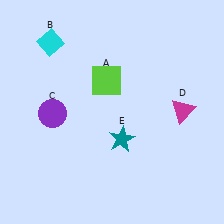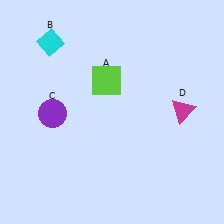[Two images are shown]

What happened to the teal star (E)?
The teal star (E) was removed in Image 2. It was in the bottom-right area of Image 1.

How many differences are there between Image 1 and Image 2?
There is 1 difference between the two images.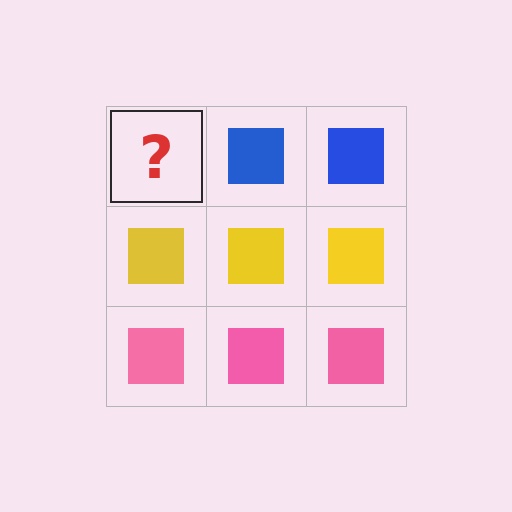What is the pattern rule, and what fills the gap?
The rule is that each row has a consistent color. The gap should be filled with a blue square.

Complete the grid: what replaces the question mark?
The question mark should be replaced with a blue square.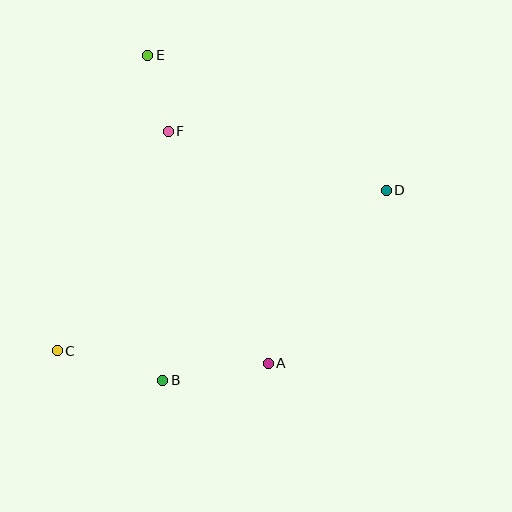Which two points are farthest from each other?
Points C and D are farthest from each other.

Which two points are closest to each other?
Points E and F are closest to each other.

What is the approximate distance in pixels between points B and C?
The distance between B and C is approximately 110 pixels.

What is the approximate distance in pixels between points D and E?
The distance between D and E is approximately 274 pixels.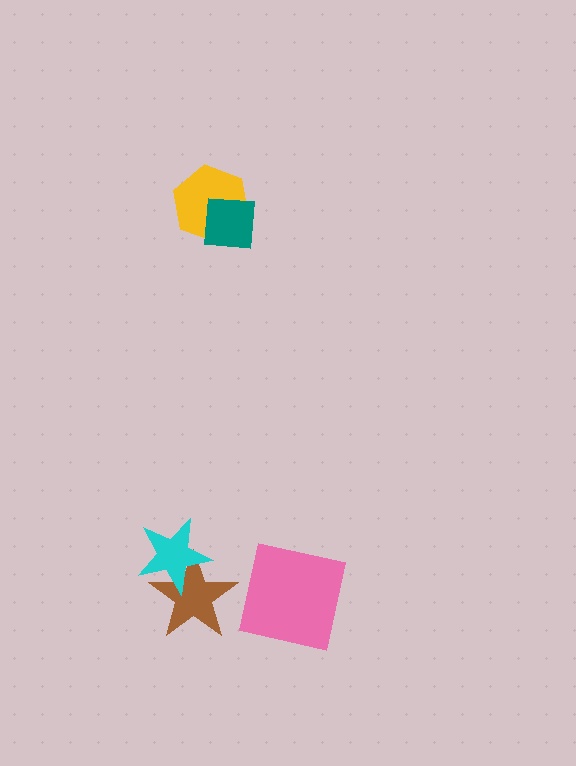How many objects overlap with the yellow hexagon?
1 object overlaps with the yellow hexagon.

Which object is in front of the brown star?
The cyan star is in front of the brown star.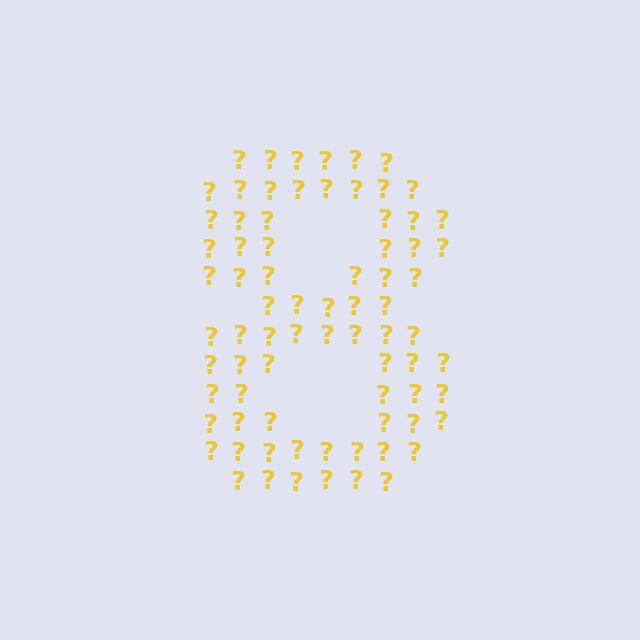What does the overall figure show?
The overall figure shows the digit 8.